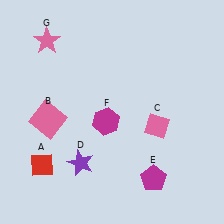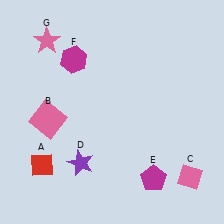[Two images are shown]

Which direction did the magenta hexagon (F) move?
The magenta hexagon (F) moved up.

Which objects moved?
The objects that moved are: the pink diamond (C), the magenta hexagon (F).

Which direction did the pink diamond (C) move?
The pink diamond (C) moved down.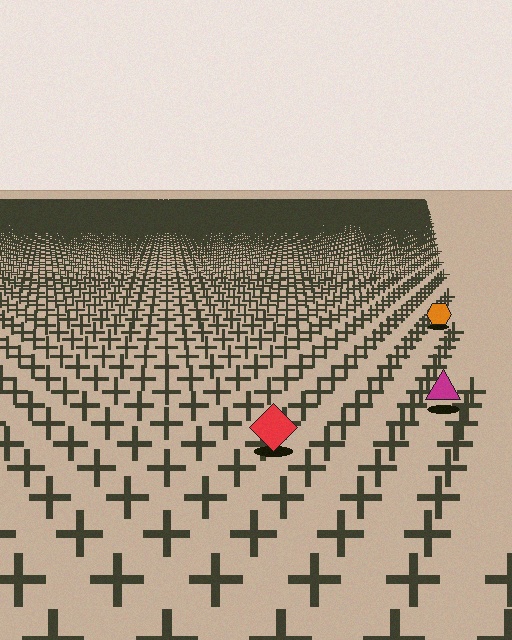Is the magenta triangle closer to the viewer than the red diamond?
No. The red diamond is closer — you can tell from the texture gradient: the ground texture is coarser near it.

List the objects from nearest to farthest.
From nearest to farthest: the red diamond, the magenta triangle, the orange hexagon.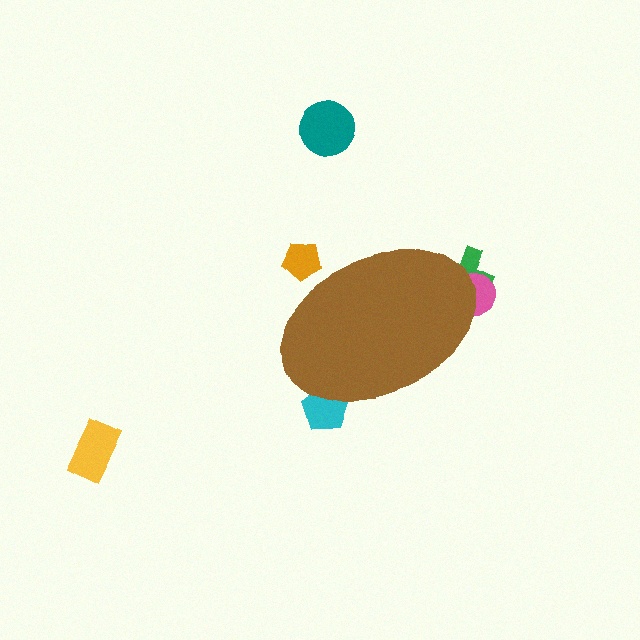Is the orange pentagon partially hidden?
Yes, the orange pentagon is partially hidden behind the brown ellipse.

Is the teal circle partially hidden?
No, the teal circle is fully visible.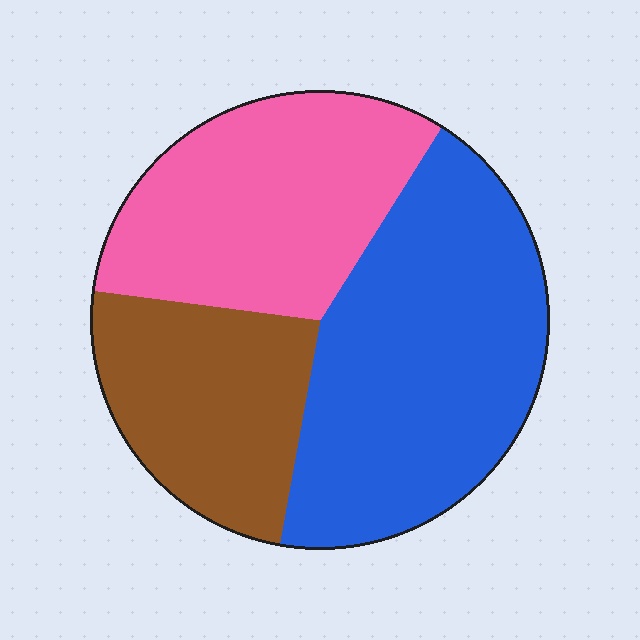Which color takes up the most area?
Blue, at roughly 45%.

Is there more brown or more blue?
Blue.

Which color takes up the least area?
Brown, at roughly 25%.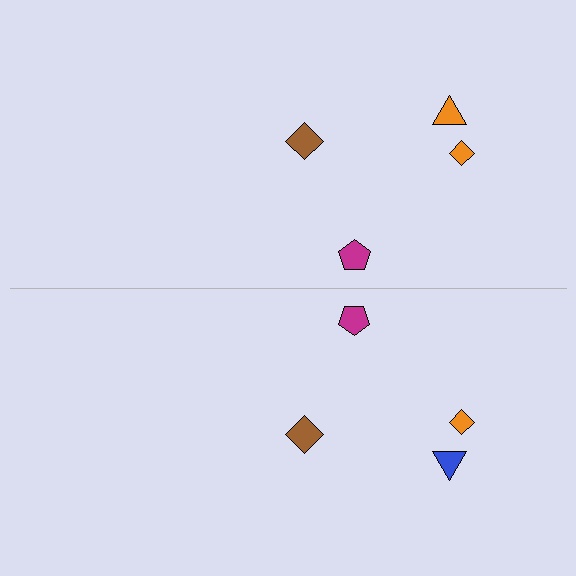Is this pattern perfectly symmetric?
No, the pattern is not perfectly symmetric. The blue triangle on the bottom side breaks the symmetry — its mirror counterpart is orange.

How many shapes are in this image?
There are 8 shapes in this image.